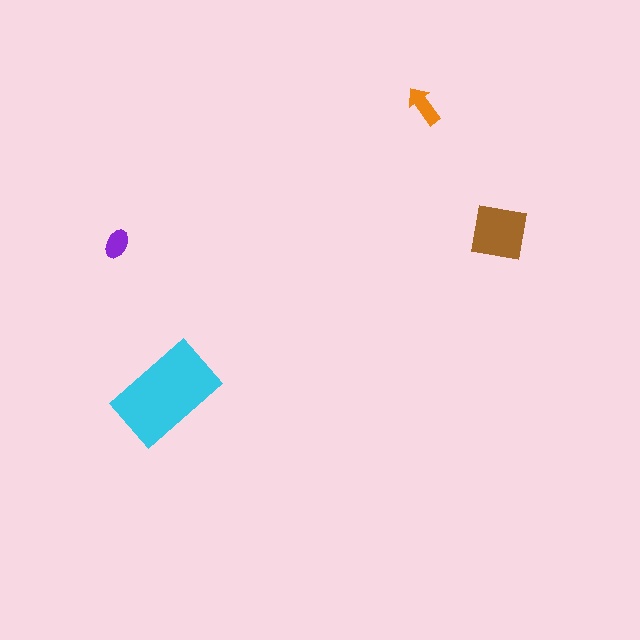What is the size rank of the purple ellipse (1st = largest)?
4th.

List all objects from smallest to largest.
The purple ellipse, the orange arrow, the brown square, the cyan rectangle.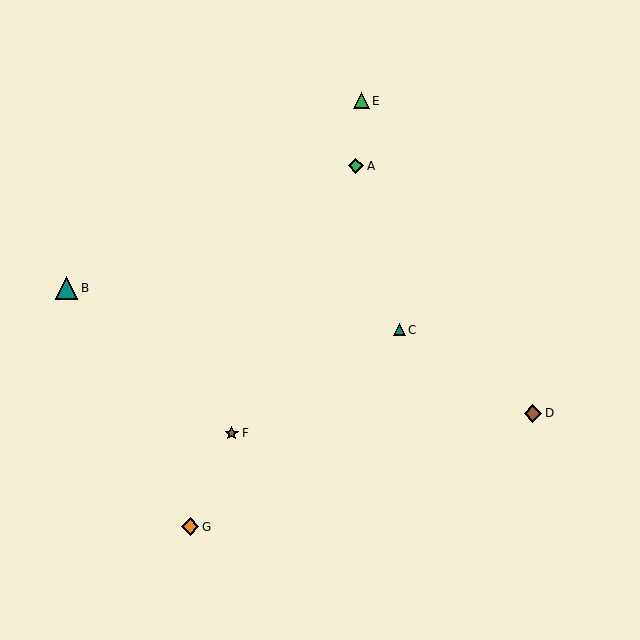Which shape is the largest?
The teal triangle (labeled B) is the largest.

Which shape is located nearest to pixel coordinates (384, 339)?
The teal triangle (labeled C) at (399, 330) is nearest to that location.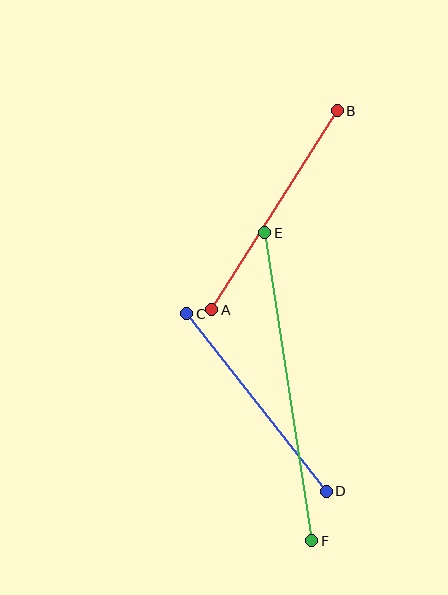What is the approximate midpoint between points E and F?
The midpoint is at approximately (288, 387) pixels.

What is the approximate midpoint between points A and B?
The midpoint is at approximately (274, 210) pixels.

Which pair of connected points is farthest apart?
Points E and F are farthest apart.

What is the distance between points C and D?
The distance is approximately 226 pixels.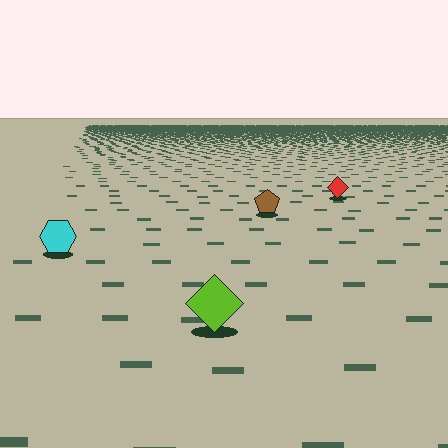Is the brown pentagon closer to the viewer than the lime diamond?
No. The lime diamond is closer — you can tell from the texture gradient: the ground texture is coarser near it.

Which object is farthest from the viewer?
The red diamond is farthest from the viewer. It appears smaller and the ground texture around it is denser.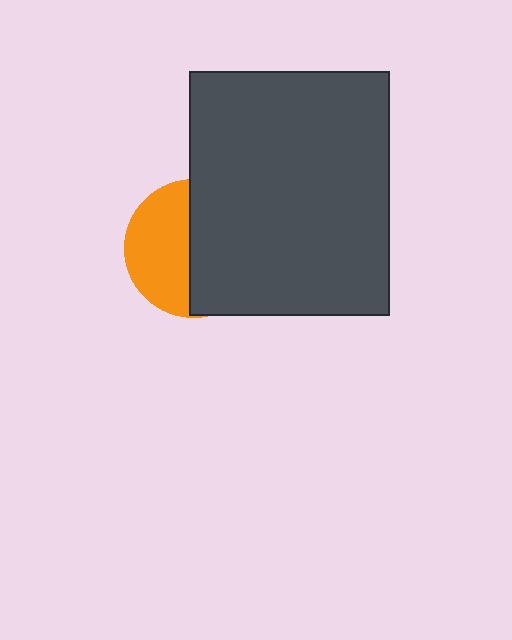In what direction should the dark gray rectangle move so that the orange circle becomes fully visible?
The dark gray rectangle should move right. That is the shortest direction to clear the overlap and leave the orange circle fully visible.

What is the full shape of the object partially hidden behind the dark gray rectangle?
The partially hidden object is an orange circle.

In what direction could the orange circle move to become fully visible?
The orange circle could move left. That would shift it out from behind the dark gray rectangle entirely.